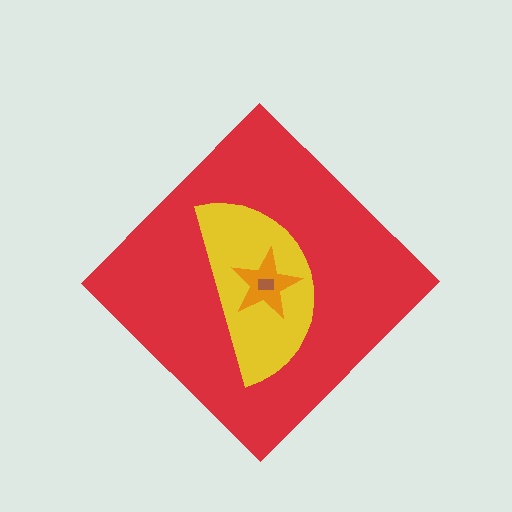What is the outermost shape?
The red diamond.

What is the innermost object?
The brown rectangle.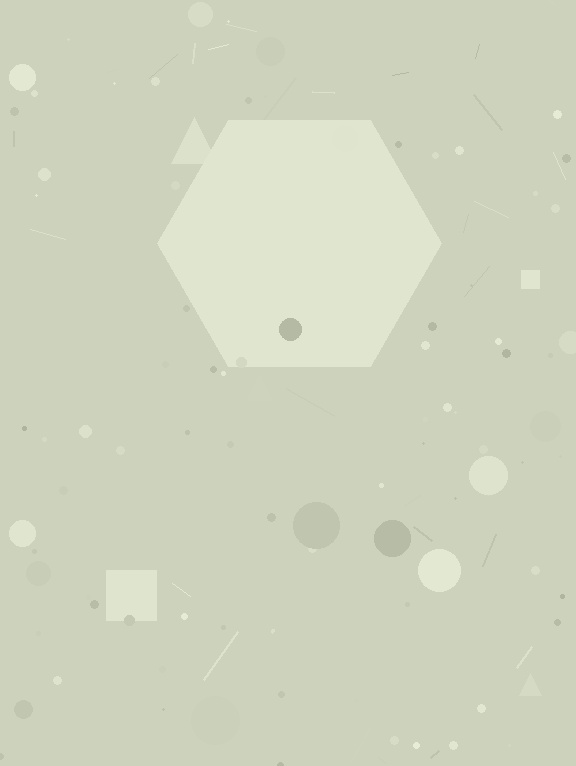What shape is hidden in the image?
A hexagon is hidden in the image.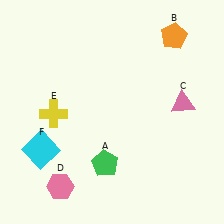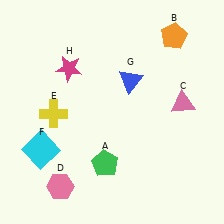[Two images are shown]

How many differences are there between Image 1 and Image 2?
There are 2 differences between the two images.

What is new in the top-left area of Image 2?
A magenta star (H) was added in the top-left area of Image 2.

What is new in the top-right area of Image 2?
A blue triangle (G) was added in the top-right area of Image 2.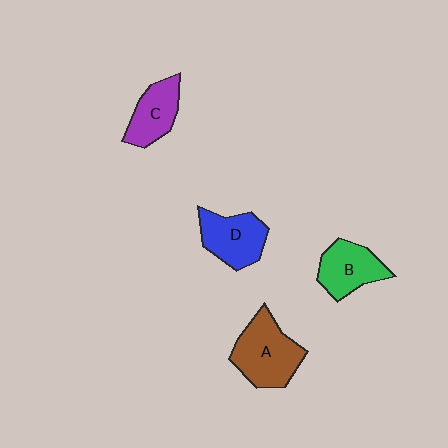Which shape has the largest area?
Shape A (brown).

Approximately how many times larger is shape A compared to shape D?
Approximately 1.3 times.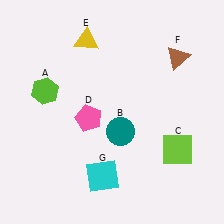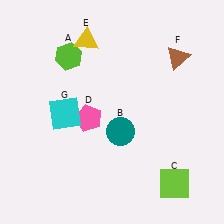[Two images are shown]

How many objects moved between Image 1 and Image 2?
3 objects moved between the two images.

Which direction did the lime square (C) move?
The lime square (C) moved down.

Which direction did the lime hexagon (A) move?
The lime hexagon (A) moved up.